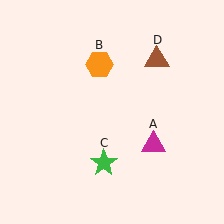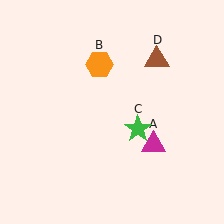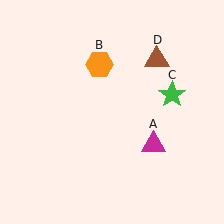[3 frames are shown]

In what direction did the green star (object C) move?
The green star (object C) moved up and to the right.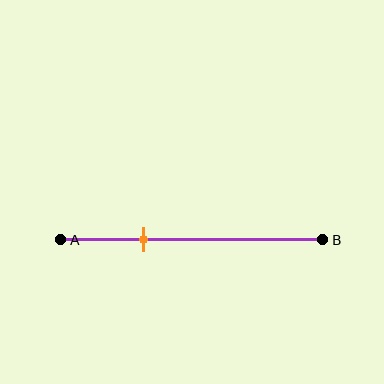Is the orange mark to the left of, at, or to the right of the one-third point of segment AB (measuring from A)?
The orange mark is approximately at the one-third point of segment AB.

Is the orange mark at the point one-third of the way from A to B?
Yes, the mark is approximately at the one-third point.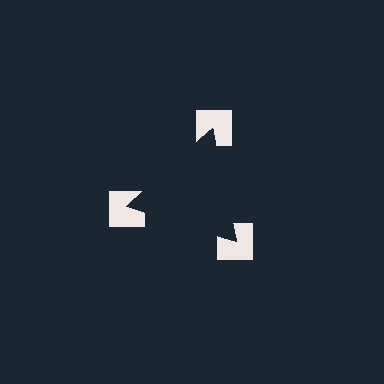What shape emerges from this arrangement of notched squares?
An illusory triangle — its edges are inferred from the aligned wedge cuts in the notched squares, not physically drawn.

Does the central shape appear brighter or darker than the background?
It typically appears slightly darker than the background, even though no actual brightness change is drawn.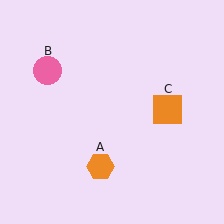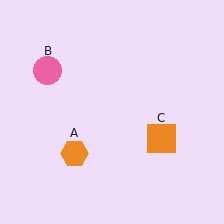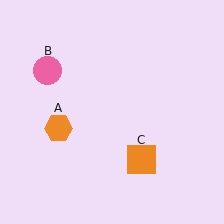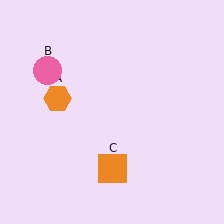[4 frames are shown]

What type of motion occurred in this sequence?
The orange hexagon (object A), orange square (object C) rotated clockwise around the center of the scene.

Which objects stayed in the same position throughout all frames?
Pink circle (object B) remained stationary.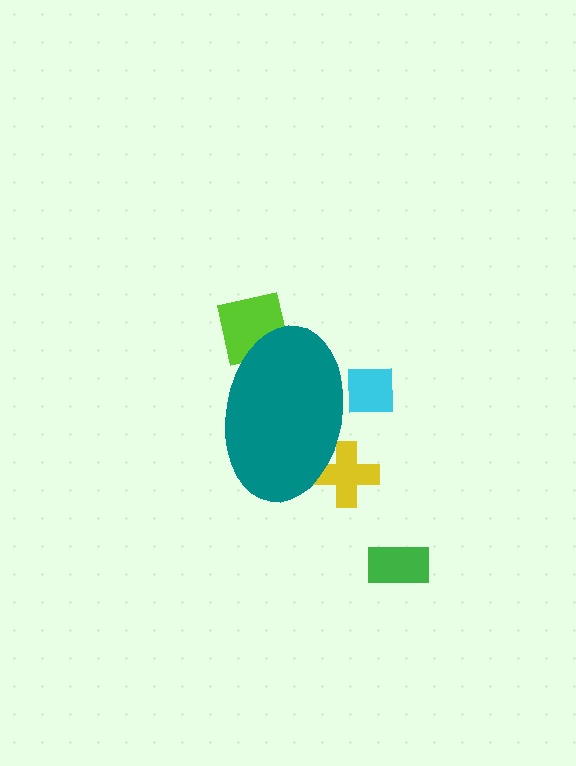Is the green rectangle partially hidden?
No, the green rectangle is fully visible.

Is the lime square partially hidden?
Yes, the lime square is partially hidden behind the teal ellipse.